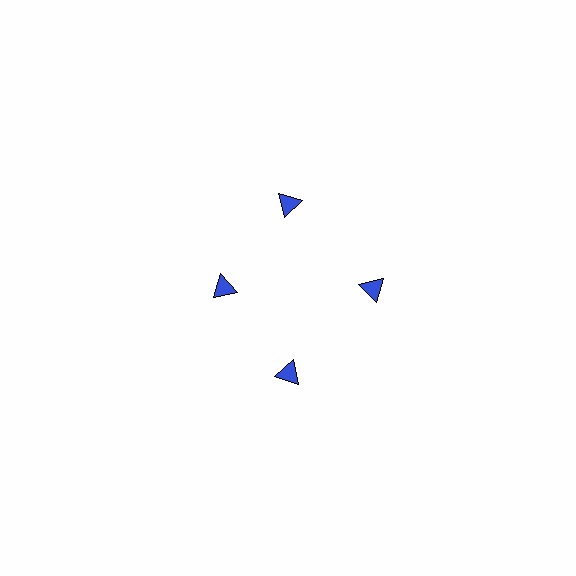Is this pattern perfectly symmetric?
No. The 4 blue triangles are arranged in a ring, but one element near the 9 o'clock position is pulled inward toward the center, breaking the 4-fold rotational symmetry.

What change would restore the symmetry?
The symmetry would be restored by moving it outward, back onto the ring so that all 4 triangles sit at equal angles and equal distance from the center.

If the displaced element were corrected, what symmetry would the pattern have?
It would have 4-fold rotational symmetry — the pattern would map onto itself every 90 degrees.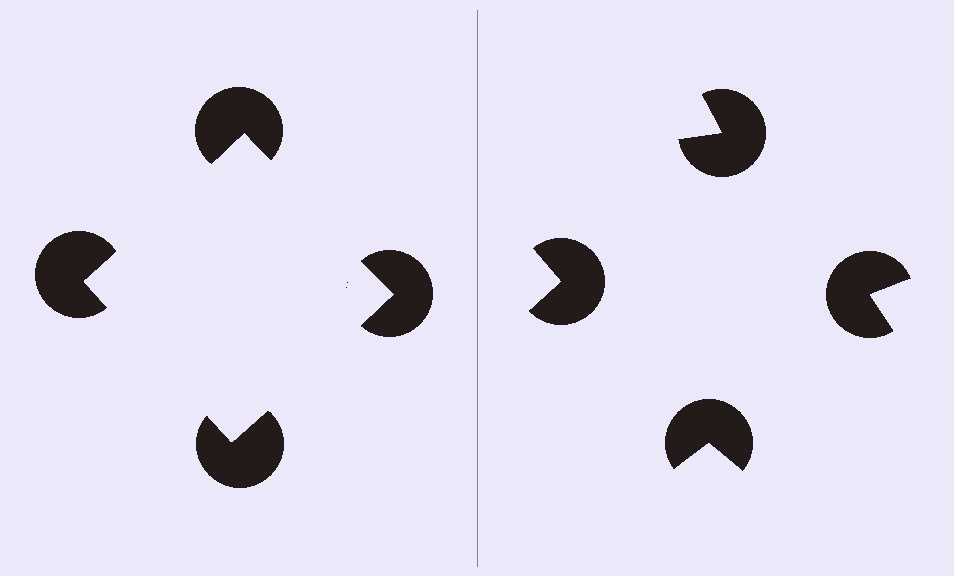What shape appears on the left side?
An illusory square.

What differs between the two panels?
The pac-man discs are positioned identically on both sides; only the wedge orientations differ. On the left they align to a square; on the right they are misaligned.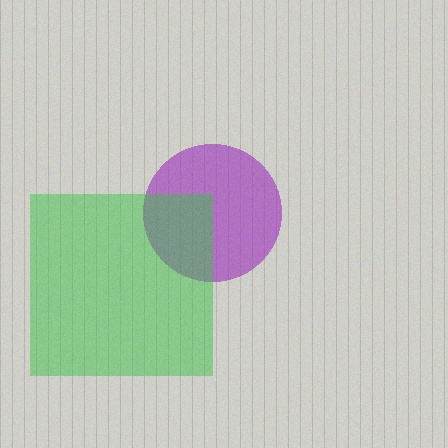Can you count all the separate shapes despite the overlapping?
Yes, there are 2 separate shapes.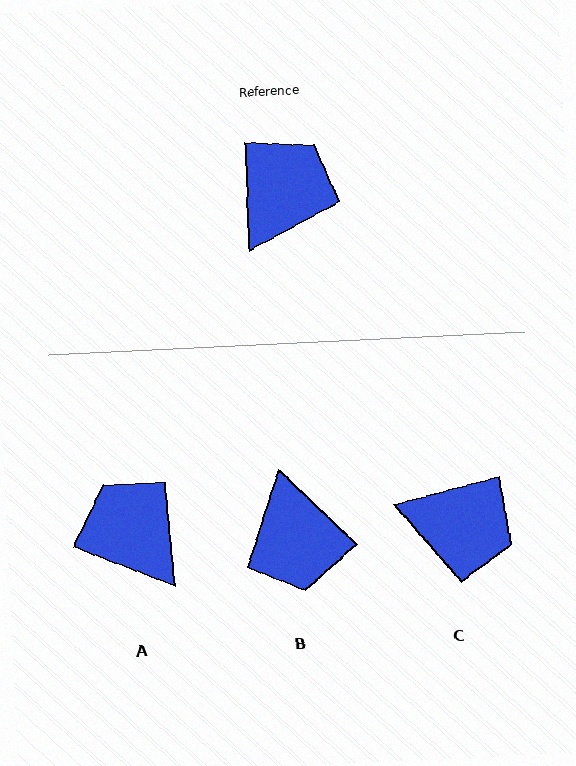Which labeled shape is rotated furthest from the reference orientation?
B, about 136 degrees away.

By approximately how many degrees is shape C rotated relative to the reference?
Approximately 78 degrees clockwise.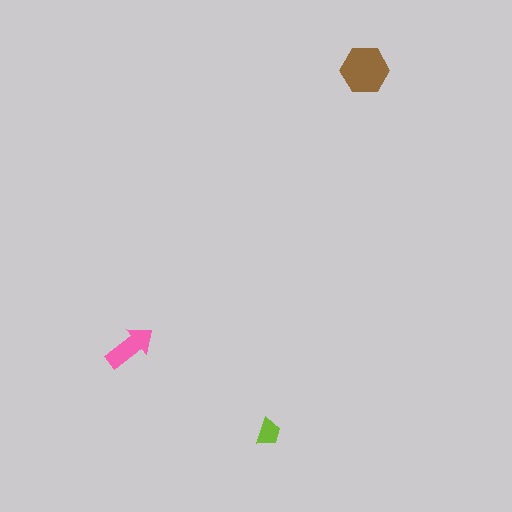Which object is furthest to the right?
The brown hexagon is rightmost.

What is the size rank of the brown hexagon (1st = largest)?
1st.